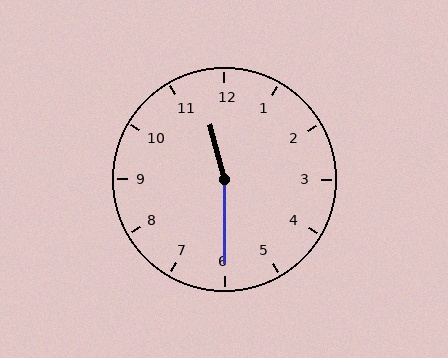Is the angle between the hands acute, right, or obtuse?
It is obtuse.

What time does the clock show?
11:30.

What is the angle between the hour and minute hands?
Approximately 165 degrees.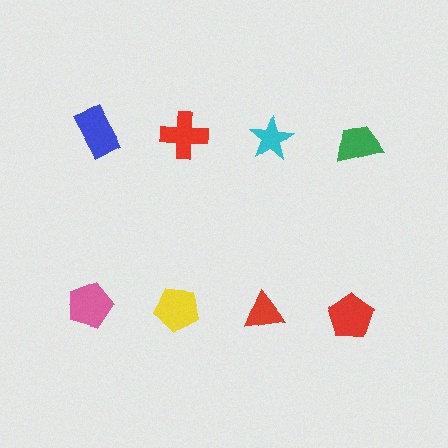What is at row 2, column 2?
A yellow pentagon.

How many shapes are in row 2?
4 shapes.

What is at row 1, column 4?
A green trapezoid.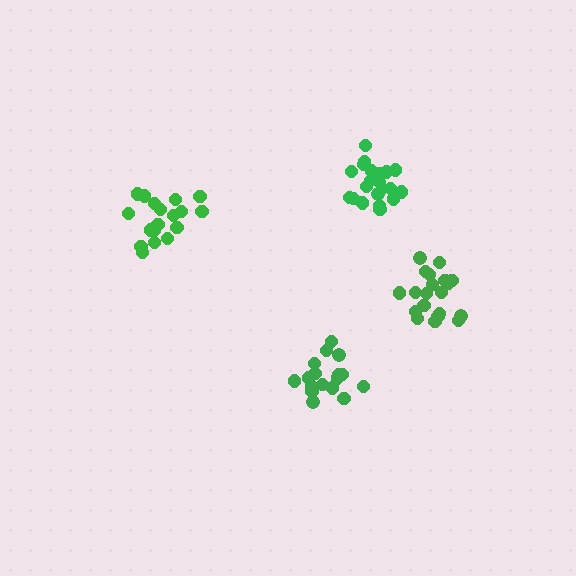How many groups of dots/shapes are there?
There are 4 groups.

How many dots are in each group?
Group 1: 18 dots, Group 2: 21 dots, Group 3: 17 dots, Group 4: 20 dots (76 total).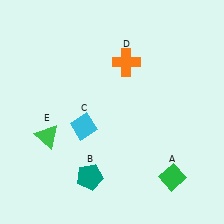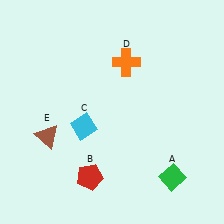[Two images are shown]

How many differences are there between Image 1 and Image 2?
There are 2 differences between the two images.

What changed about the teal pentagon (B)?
In Image 1, B is teal. In Image 2, it changed to red.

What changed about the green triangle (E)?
In Image 1, E is green. In Image 2, it changed to brown.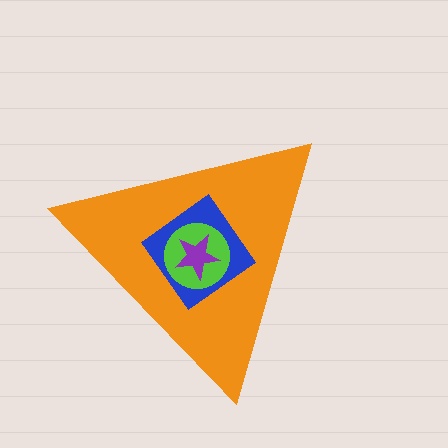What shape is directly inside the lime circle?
The purple star.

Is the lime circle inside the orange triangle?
Yes.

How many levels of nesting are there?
4.